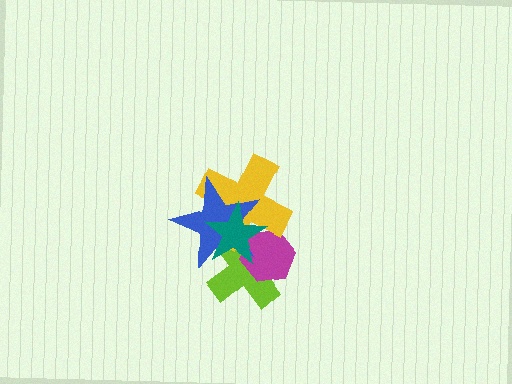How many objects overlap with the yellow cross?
4 objects overlap with the yellow cross.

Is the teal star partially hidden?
No, no other shape covers it.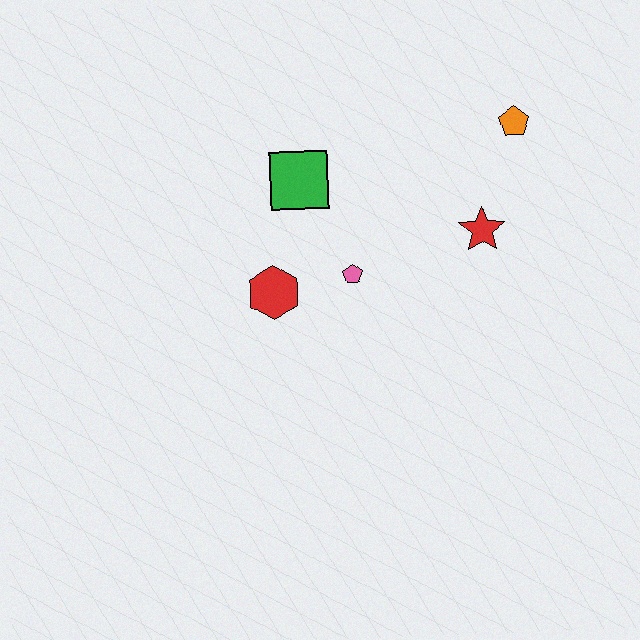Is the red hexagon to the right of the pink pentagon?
No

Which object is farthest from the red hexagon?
The orange pentagon is farthest from the red hexagon.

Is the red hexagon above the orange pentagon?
No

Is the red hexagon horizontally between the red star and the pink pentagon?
No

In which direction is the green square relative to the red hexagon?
The green square is above the red hexagon.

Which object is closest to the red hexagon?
The pink pentagon is closest to the red hexagon.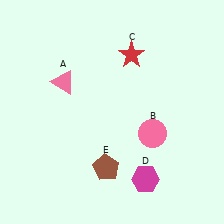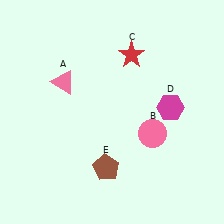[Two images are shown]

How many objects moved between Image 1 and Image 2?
1 object moved between the two images.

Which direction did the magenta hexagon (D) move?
The magenta hexagon (D) moved up.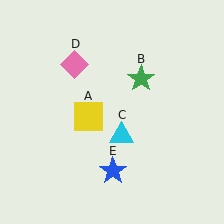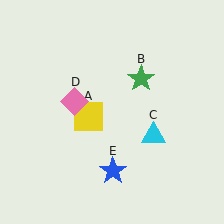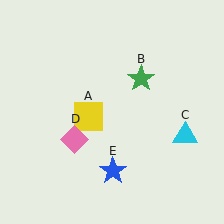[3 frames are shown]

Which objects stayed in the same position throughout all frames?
Yellow square (object A) and green star (object B) and blue star (object E) remained stationary.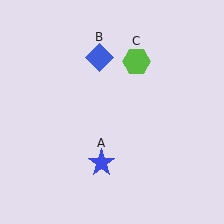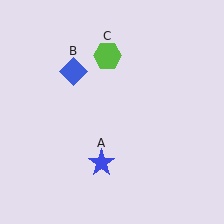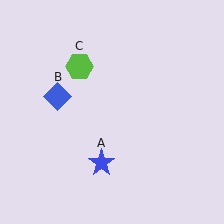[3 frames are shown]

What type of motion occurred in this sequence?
The blue diamond (object B), lime hexagon (object C) rotated counterclockwise around the center of the scene.